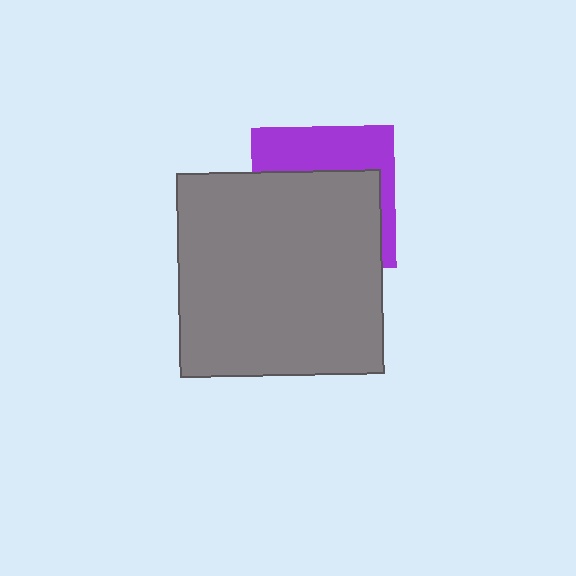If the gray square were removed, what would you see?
You would see the complete purple square.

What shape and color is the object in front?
The object in front is a gray square.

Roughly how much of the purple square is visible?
A small part of it is visible (roughly 38%).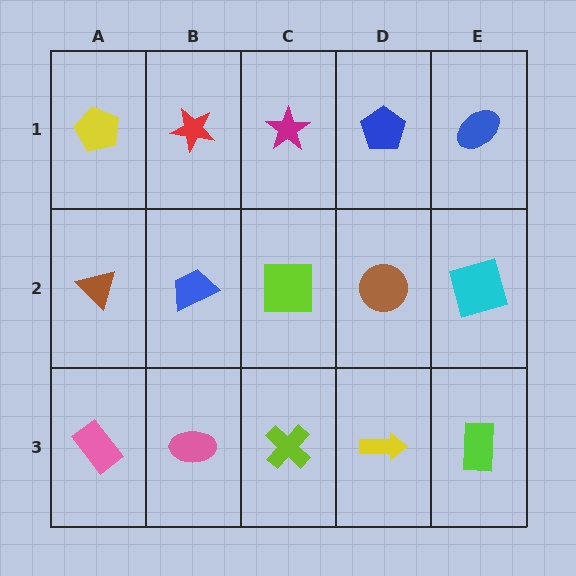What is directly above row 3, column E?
A cyan square.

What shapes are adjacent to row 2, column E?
A blue ellipse (row 1, column E), a lime rectangle (row 3, column E), a brown circle (row 2, column D).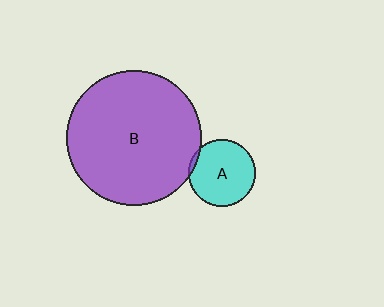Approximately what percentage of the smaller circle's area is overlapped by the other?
Approximately 5%.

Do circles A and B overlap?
Yes.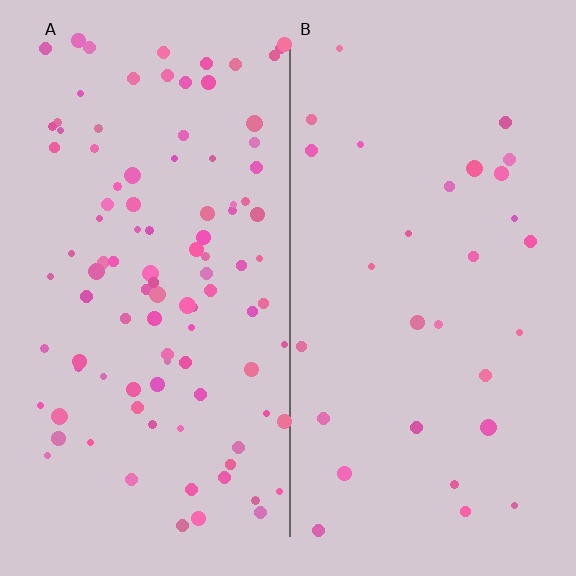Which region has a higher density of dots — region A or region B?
A (the left).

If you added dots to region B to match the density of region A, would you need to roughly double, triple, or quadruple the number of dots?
Approximately triple.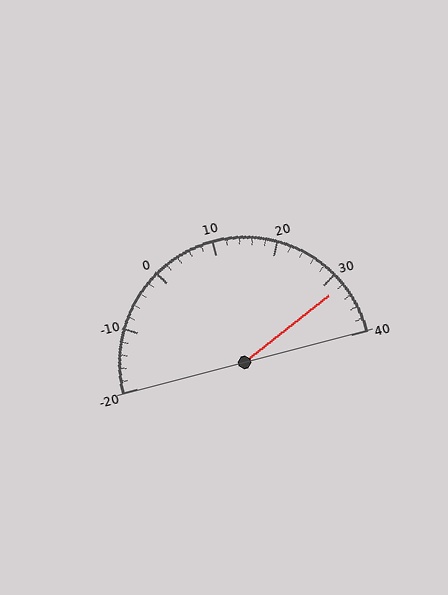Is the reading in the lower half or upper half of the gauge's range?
The reading is in the upper half of the range (-20 to 40).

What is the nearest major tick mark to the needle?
The nearest major tick mark is 30.